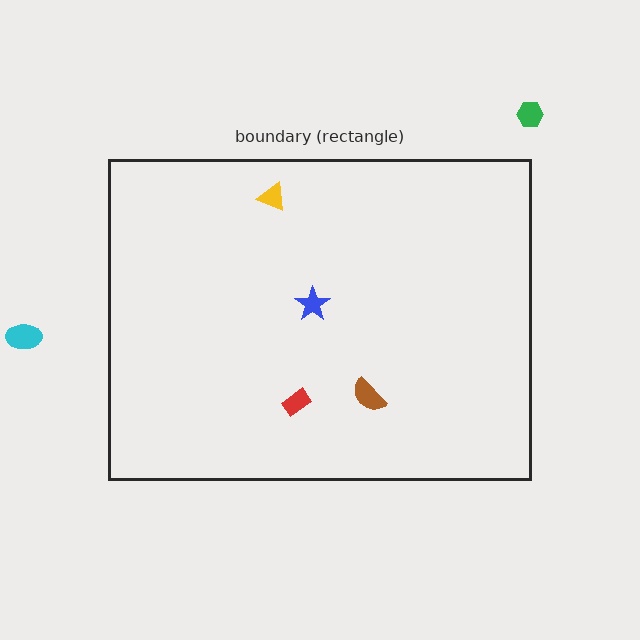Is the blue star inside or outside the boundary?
Inside.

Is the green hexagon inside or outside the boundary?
Outside.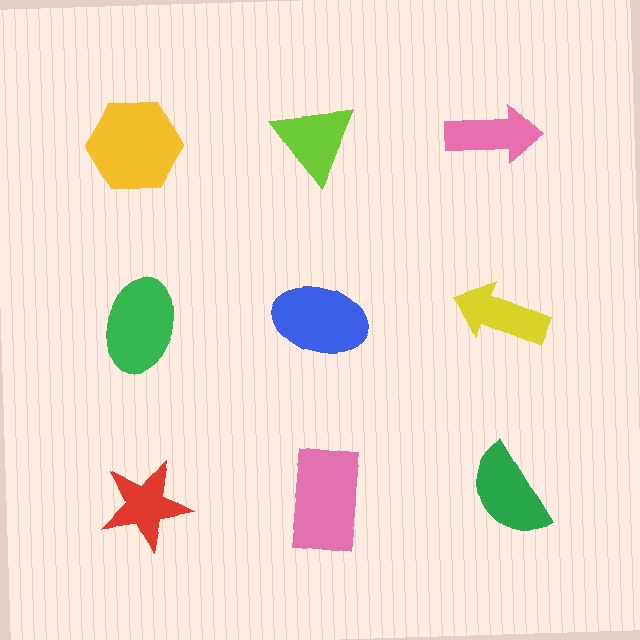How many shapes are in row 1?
3 shapes.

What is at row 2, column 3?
A yellow arrow.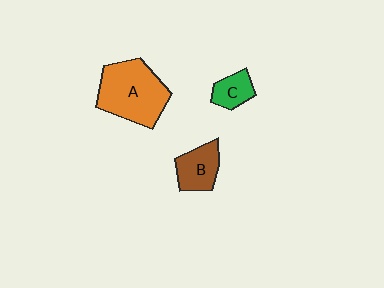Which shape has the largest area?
Shape A (orange).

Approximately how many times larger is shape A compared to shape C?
Approximately 2.9 times.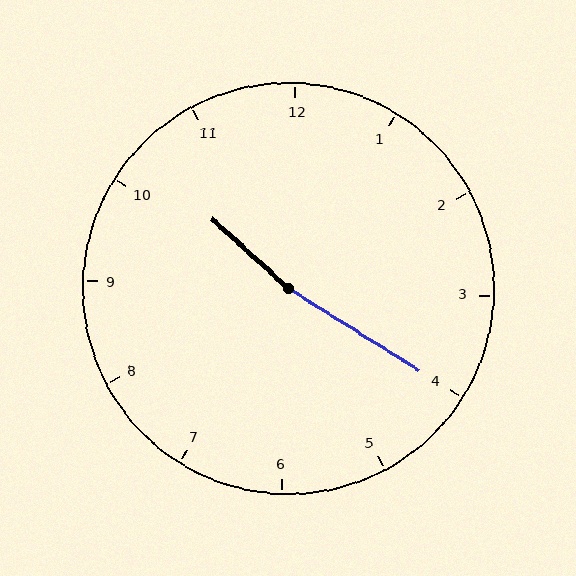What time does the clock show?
10:20.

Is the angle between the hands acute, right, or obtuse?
It is obtuse.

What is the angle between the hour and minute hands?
Approximately 170 degrees.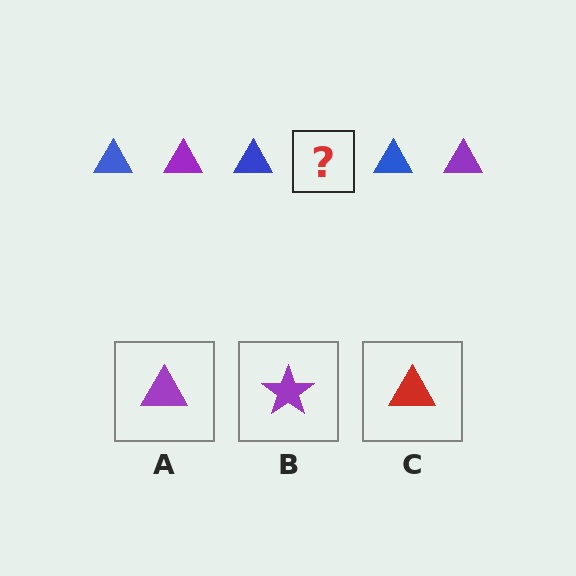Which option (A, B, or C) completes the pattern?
A.